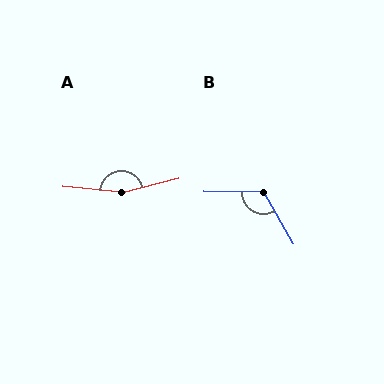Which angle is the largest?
A, at approximately 161 degrees.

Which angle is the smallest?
B, at approximately 121 degrees.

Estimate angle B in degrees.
Approximately 121 degrees.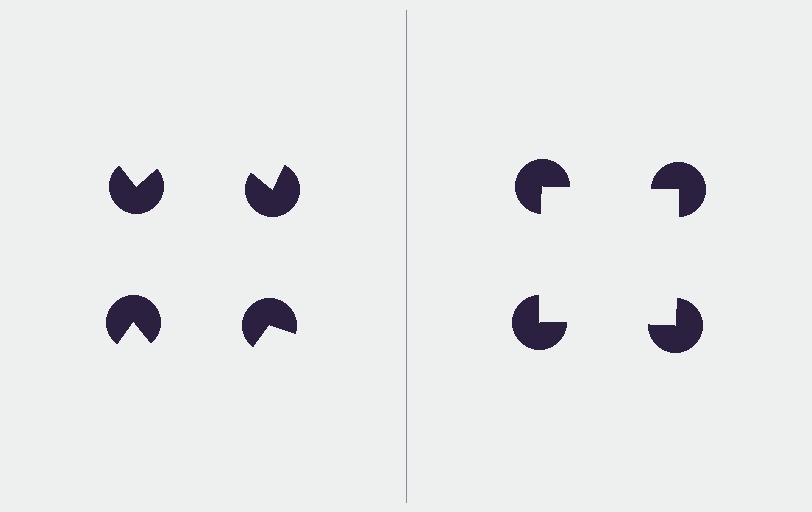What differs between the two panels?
The pac-man discs are positioned identically on both sides; only the wedge orientations differ. On the right they align to a square; on the left they are misaligned.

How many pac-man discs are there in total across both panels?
8 — 4 on each side.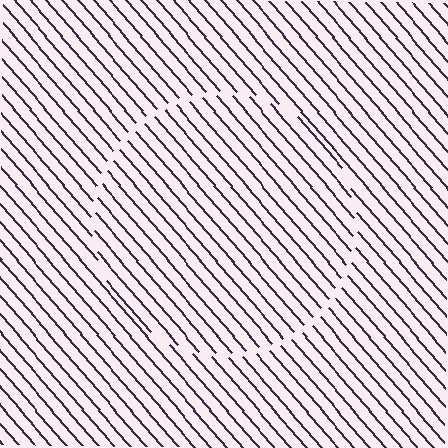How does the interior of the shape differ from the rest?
The interior of the shape contains the same grating, shifted by half a period — the contour is defined by the phase discontinuity where line-ends from the inner and outer gratings abut.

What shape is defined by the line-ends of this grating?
An illusory circle. The interior of the shape contains the same grating, shifted by half a period — the contour is defined by the phase discontinuity where line-ends from the inner and outer gratings abut.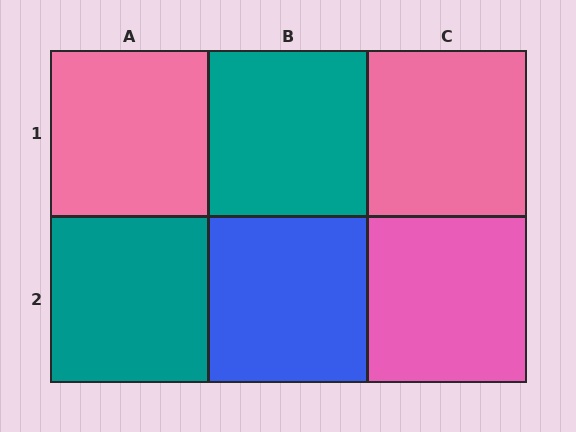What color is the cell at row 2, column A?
Teal.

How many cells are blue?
1 cell is blue.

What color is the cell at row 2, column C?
Pink.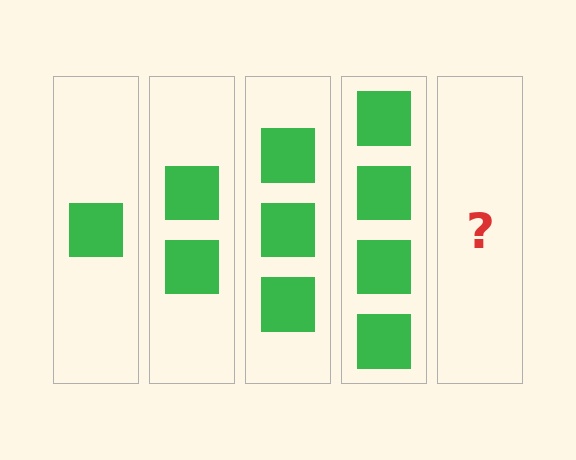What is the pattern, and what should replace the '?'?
The pattern is that each step adds one more square. The '?' should be 5 squares.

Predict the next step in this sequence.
The next step is 5 squares.